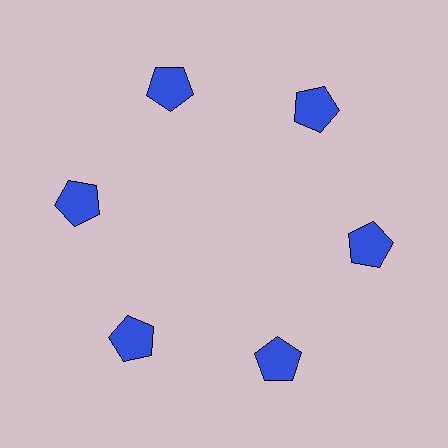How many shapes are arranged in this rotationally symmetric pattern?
There are 6 shapes, arranged in 6 groups of 1.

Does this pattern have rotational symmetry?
Yes, this pattern has 6-fold rotational symmetry. It looks the same after rotating 60 degrees around the center.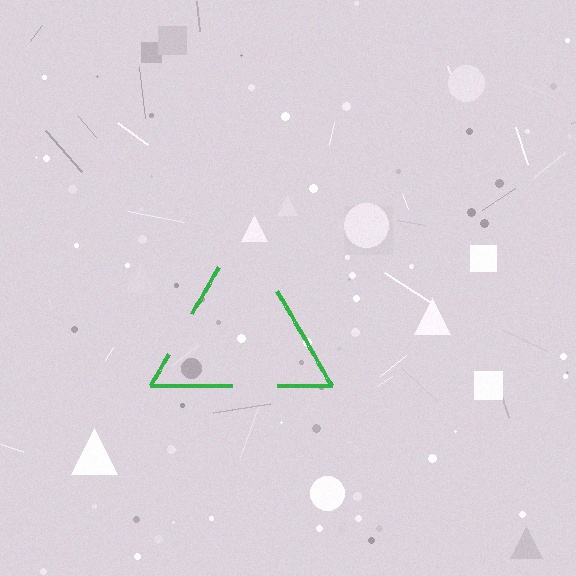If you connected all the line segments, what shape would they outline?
They would outline a triangle.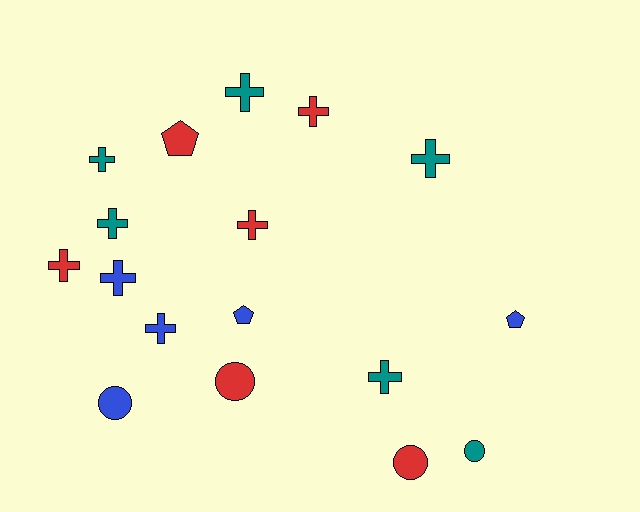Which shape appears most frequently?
Cross, with 10 objects.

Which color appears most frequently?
Red, with 6 objects.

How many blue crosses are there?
There are 2 blue crosses.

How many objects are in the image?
There are 17 objects.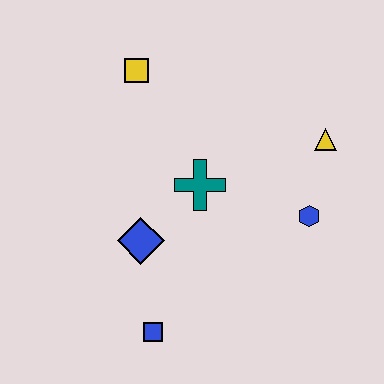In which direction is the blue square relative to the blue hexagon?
The blue square is to the left of the blue hexagon.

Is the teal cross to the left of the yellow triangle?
Yes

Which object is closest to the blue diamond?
The teal cross is closest to the blue diamond.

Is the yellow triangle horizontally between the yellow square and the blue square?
No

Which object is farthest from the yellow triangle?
The blue square is farthest from the yellow triangle.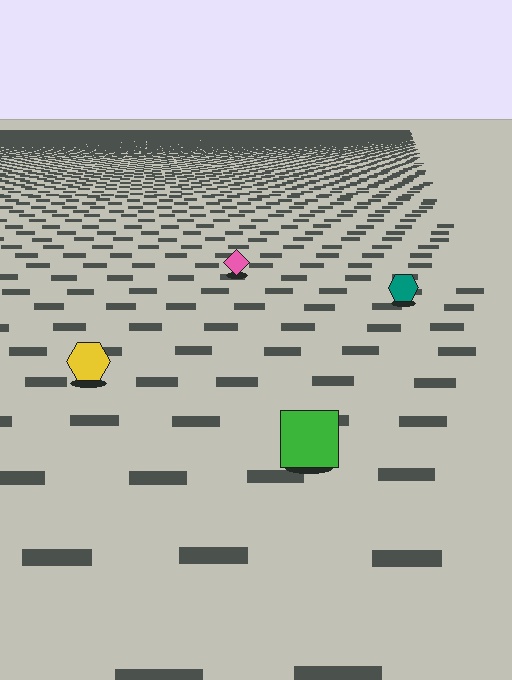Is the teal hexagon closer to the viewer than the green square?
No. The green square is closer — you can tell from the texture gradient: the ground texture is coarser near it.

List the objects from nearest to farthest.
From nearest to farthest: the green square, the yellow hexagon, the teal hexagon, the pink diamond.